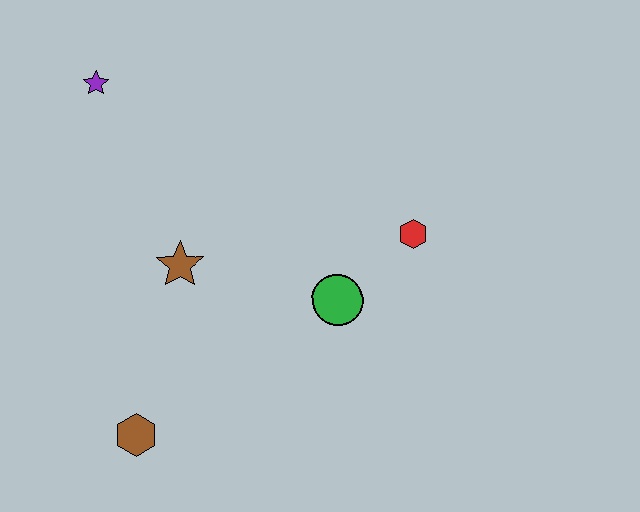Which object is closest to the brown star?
The green circle is closest to the brown star.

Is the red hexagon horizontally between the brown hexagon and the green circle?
No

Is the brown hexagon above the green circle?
No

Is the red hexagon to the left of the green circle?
No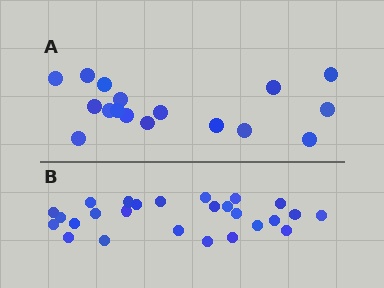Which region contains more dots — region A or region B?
Region B (the bottom region) has more dots.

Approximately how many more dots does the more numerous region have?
Region B has roughly 8 or so more dots than region A.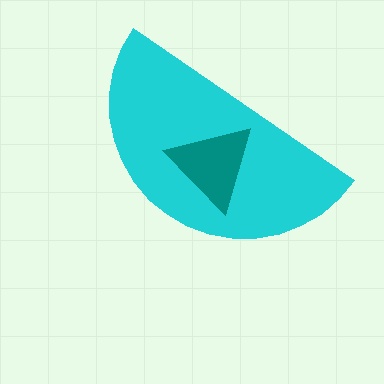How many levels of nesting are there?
2.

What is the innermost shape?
The teal triangle.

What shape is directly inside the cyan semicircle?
The teal triangle.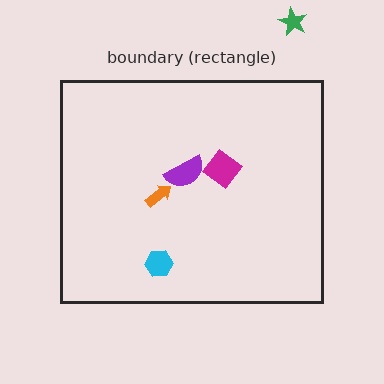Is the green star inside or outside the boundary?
Outside.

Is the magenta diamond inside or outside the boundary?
Inside.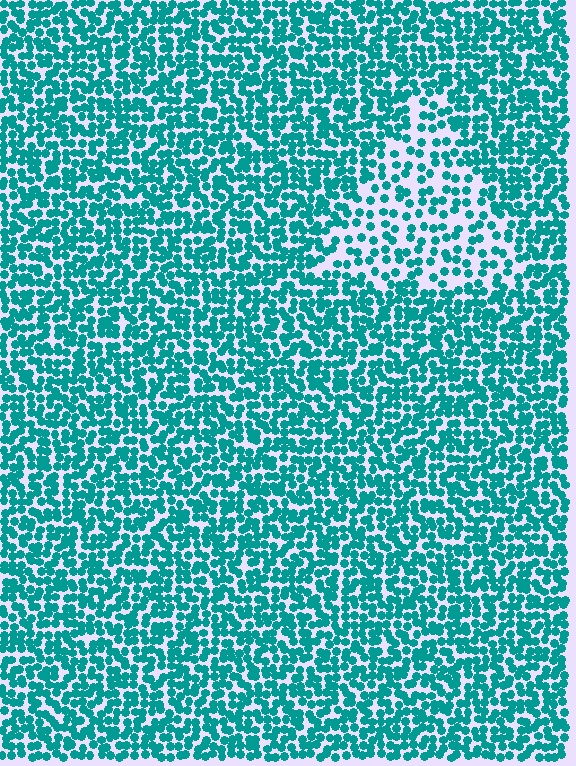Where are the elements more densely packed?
The elements are more densely packed outside the triangle boundary.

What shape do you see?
I see a triangle.